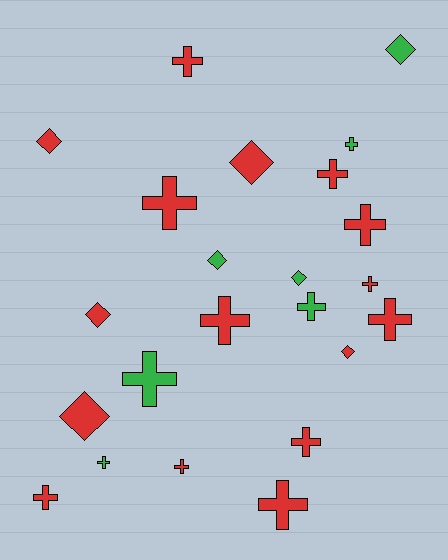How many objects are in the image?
There are 23 objects.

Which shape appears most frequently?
Cross, with 15 objects.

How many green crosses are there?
There are 4 green crosses.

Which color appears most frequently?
Red, with 16 objects.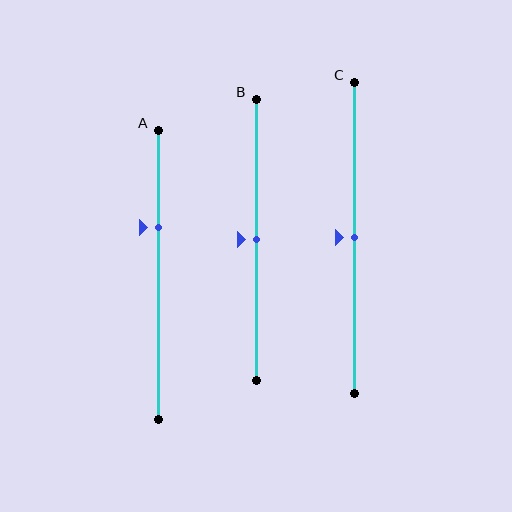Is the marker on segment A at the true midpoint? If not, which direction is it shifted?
No, the marker on segment A is shifted upward by about 16% of the segment length.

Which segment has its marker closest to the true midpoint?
Segment B has its marker closest to the true midpoint.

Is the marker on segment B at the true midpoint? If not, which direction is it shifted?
Yes, the marker on segment B is at the true midpoint.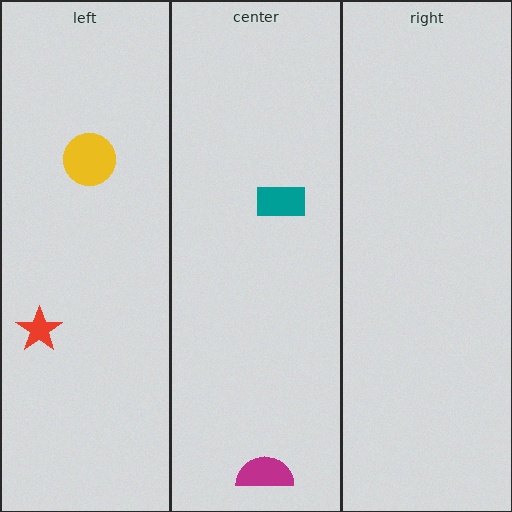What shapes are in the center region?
The magenta semicircle, the teal rectangle.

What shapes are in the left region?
The red star, the yellow circle.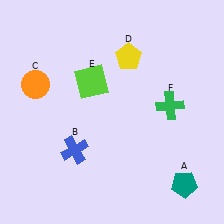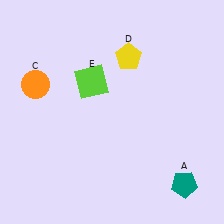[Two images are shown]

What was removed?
The blue cross (B), the green cross (F) were removed in Image 2.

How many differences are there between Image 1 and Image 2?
There are 2 differences between the two images.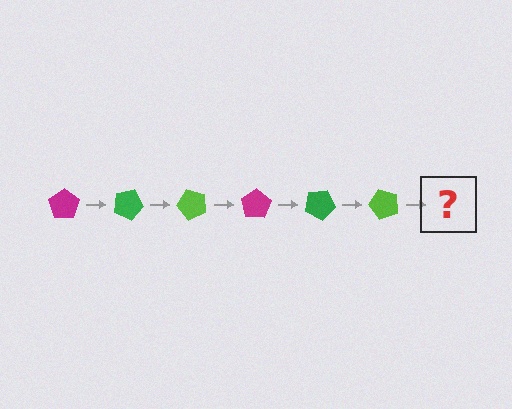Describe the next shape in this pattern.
It should be a magenta pentagon, rotated 150 degrees from the start.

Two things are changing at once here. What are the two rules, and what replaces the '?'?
The two rules are that it rotates 25 degrees each step and the color cycles through magenta, green, and lime. The '?' should be a magenta pentagon, rotated 150 degrees from the start.